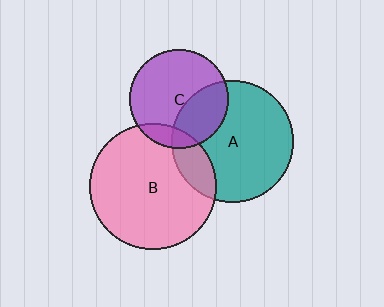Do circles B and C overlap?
Yes.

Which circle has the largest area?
Circle B (pink).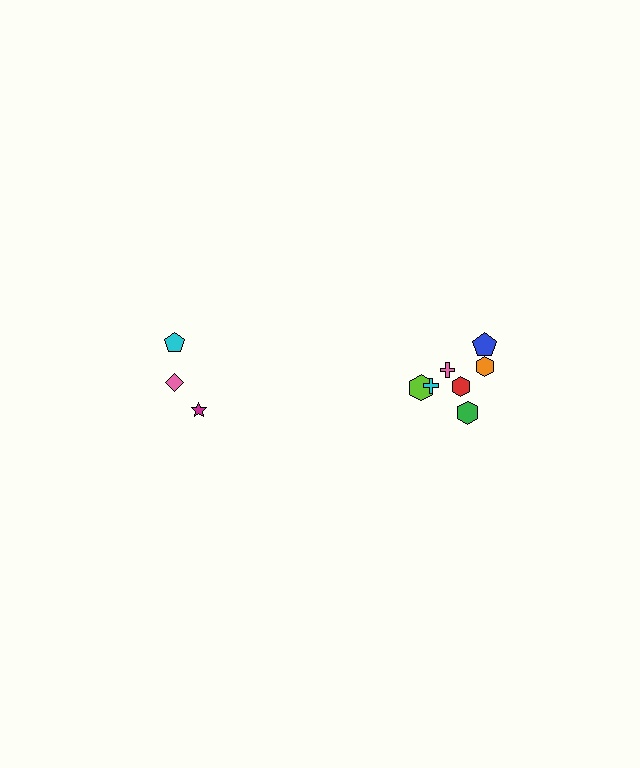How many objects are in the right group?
There are 7 objects.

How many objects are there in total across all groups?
There are 10 objects.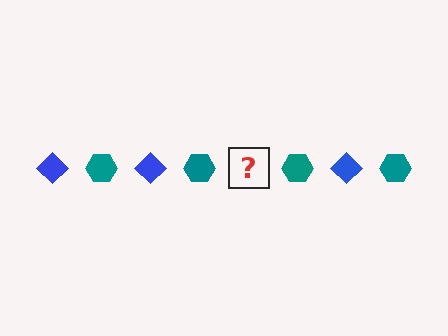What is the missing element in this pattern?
The missing element is a blue diamond.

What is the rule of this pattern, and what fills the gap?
The rule is that the pattern alternates between blue diamond and teal hexagon. The gap should be filled with a blue diamond.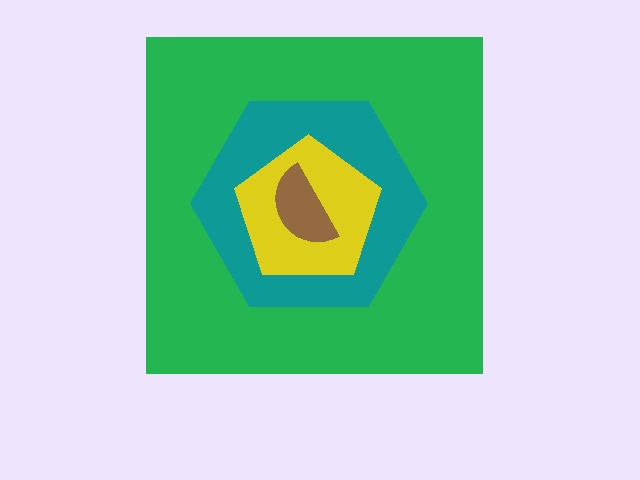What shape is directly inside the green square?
The teal hexagon.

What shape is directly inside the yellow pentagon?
The brown semicircle.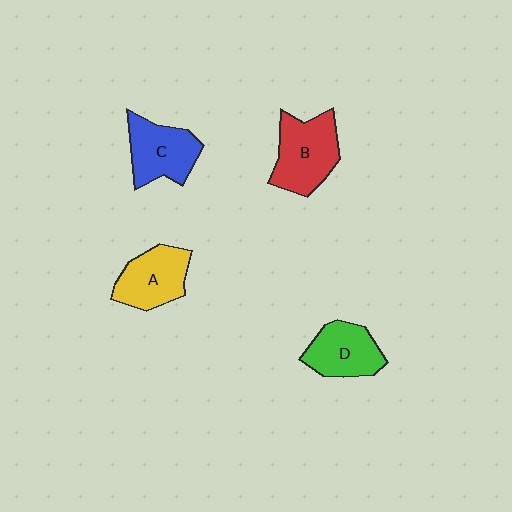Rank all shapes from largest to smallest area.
From largest to smallest: B (red), C (blue), A (yellow), D (green).